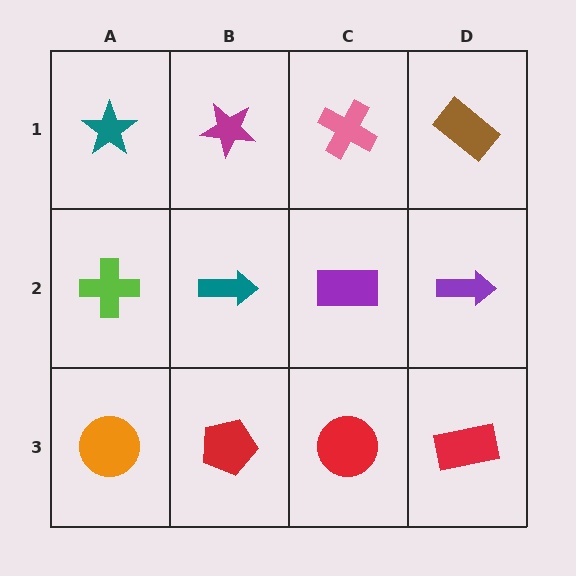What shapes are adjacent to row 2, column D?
A brown rectangle (row 1, column D), a red rectangle (row 3, column D), a purple rectangle (row 2, column C).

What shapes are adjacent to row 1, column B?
A teal arrow (row 2, column B), a teal star (row 1, column A), a pink cross (row 1, column C).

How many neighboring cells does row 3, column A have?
2.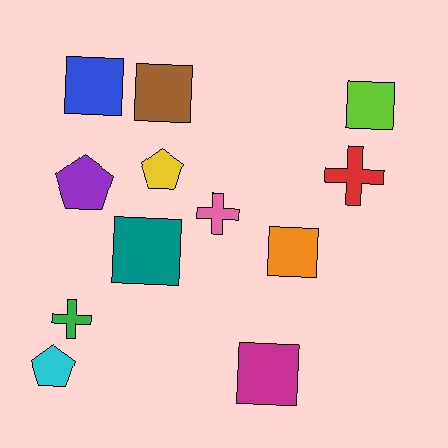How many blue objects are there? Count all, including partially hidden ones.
There is 1 blue object.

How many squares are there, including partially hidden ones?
There are 6 squares.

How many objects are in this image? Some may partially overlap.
There are 12 objects.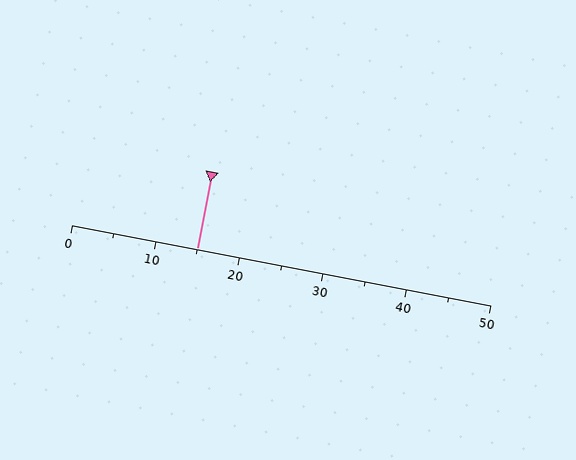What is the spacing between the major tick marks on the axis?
The major ticks are spaced 10 apart.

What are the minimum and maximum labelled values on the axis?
The axis runs from 0 to 50.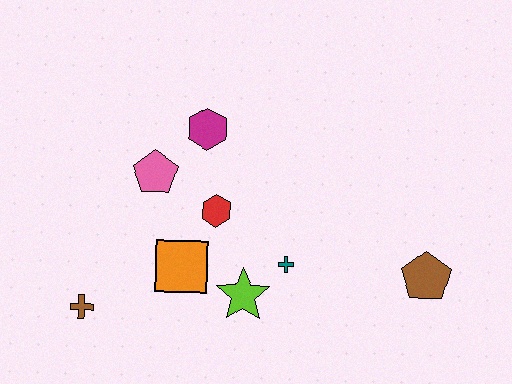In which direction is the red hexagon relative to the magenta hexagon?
The red hexagon is below the magenta hexagon.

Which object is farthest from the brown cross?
The brown pentagon is farthest from the brown cross.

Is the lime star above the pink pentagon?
No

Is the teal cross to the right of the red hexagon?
Yes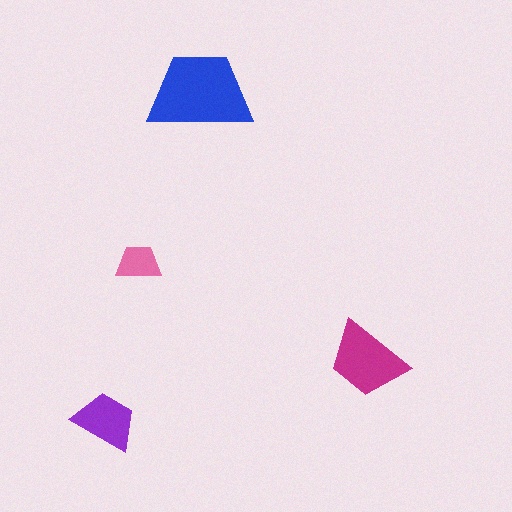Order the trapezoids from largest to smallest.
the blue one, the magenta one, the purple one, the pink one.